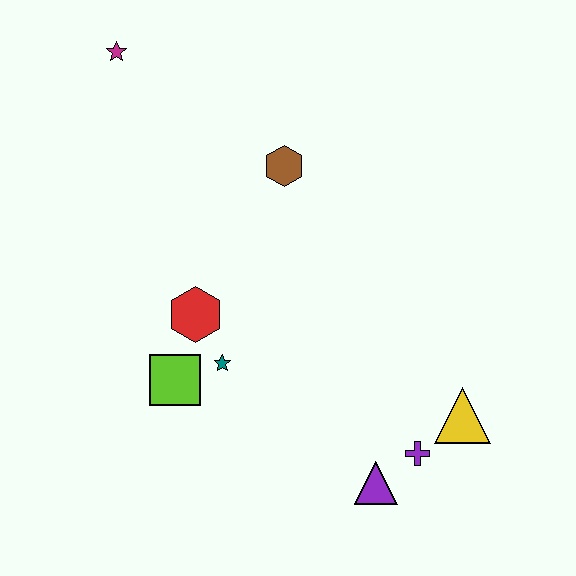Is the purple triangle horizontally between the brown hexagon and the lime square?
No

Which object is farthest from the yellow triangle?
The magenta star is farthest from the yellow triangle.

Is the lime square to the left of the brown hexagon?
Yes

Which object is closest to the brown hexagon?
The red hexagon is closest to the brown hexagon.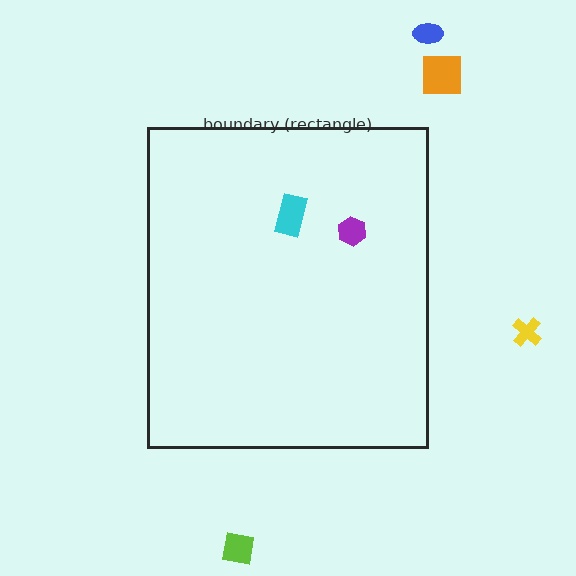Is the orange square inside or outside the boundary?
Outside.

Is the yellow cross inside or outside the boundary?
Outside.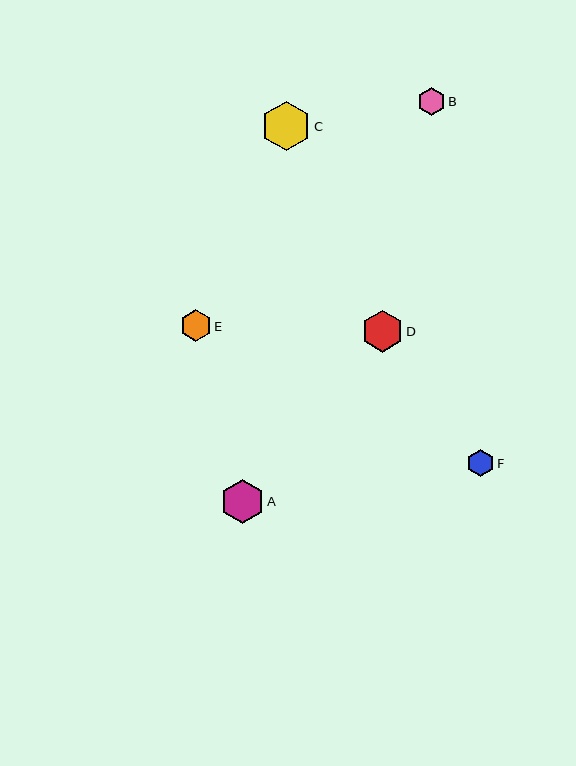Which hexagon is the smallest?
Hexagon F is the smallest with a size of approximately 27 pixels.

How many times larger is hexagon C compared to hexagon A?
Hexagon C is approximately 1.1 times the size of hexagon A.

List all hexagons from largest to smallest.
From largest to smallest: C, A, D, E, B, F.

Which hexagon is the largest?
Hexagon C is the largest with a size of approximately 49 pixels.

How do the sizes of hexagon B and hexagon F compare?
Hexagon B and hexagon F are approximately the same size.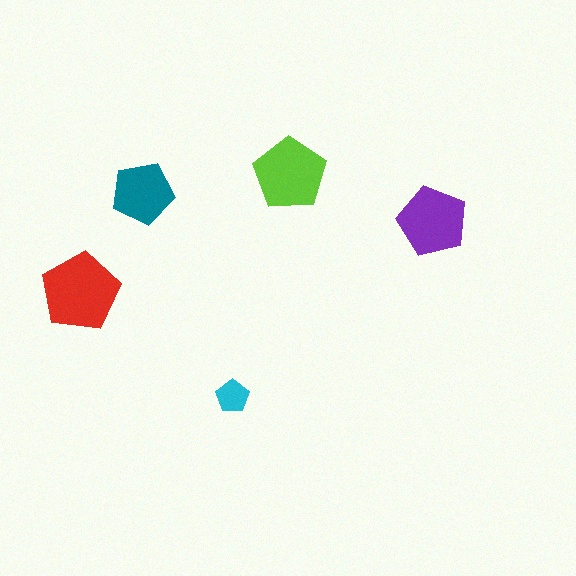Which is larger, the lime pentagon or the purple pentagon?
The lime one.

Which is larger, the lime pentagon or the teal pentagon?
The lime one.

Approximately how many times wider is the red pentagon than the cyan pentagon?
About 2.5 times wider.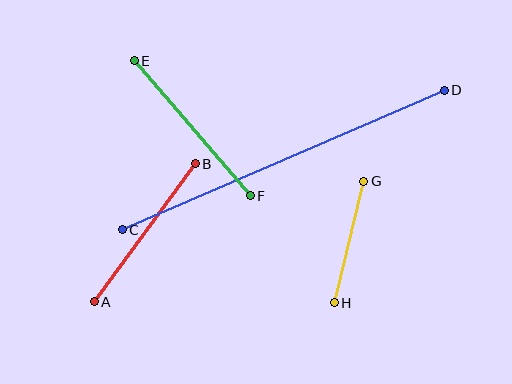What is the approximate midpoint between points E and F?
The midpoint is at approximately (192, 128) pixels.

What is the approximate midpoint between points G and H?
The midpoint is at approximately (349, 242) pixels.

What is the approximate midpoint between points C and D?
The midpoint is at approximately (283, 160) pixels.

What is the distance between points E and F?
The distance is approximately 178 pixels.